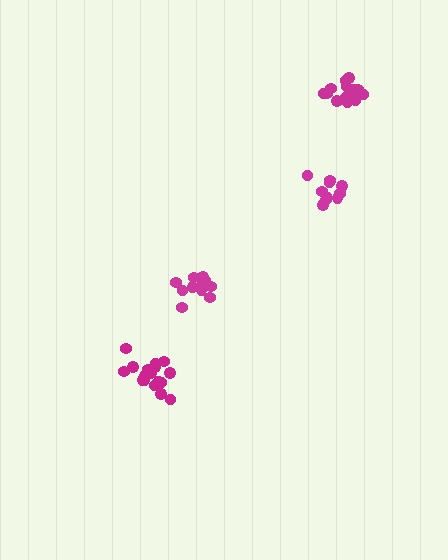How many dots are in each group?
Group 1: 16 dots, Group 2: 13 dots, Group 3: 11 dots, Group 4: 17 dots (57 total).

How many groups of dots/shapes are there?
There are 4 groups.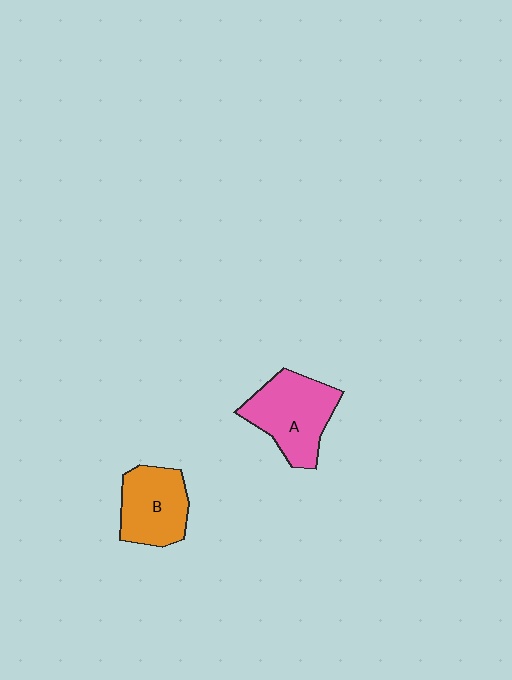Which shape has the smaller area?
Shape B (orange).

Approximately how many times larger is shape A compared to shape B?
Approximately 1.2 times.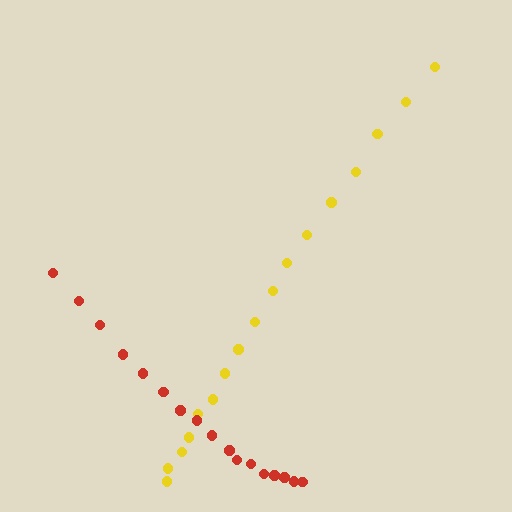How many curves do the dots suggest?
There are 2 distinct paths.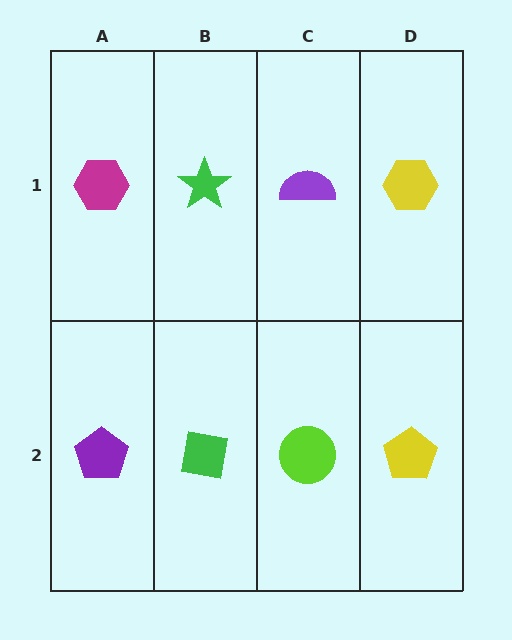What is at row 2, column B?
A green square.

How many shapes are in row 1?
4 shapes.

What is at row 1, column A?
A magenta hexagon.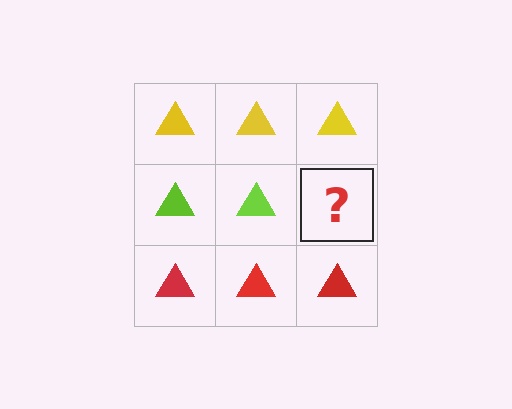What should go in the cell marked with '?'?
The missing cell should contain a lime triangle.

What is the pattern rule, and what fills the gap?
The rule is that each row has a consistent color. The gap should be filled with a lime triangle.